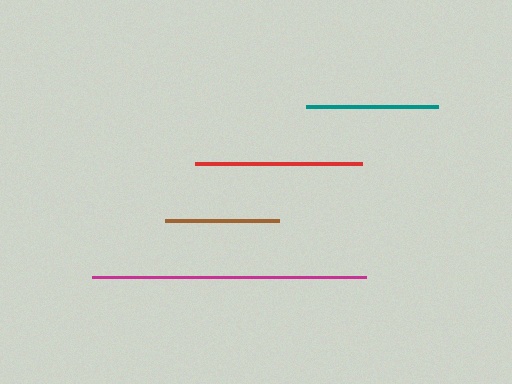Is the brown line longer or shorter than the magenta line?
The magenta line is longer than the brown line.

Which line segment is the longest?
The magenta line is the longest at approximately 274 pixels.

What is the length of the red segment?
The red segment is approximately 168 pixels long.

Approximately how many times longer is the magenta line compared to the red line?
The magenta line is approximately 1.6 times the length of the red line.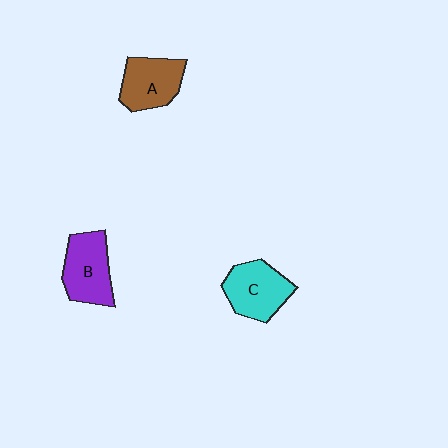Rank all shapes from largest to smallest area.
From largest to smallest: C (cyan), B (purple), A (brown).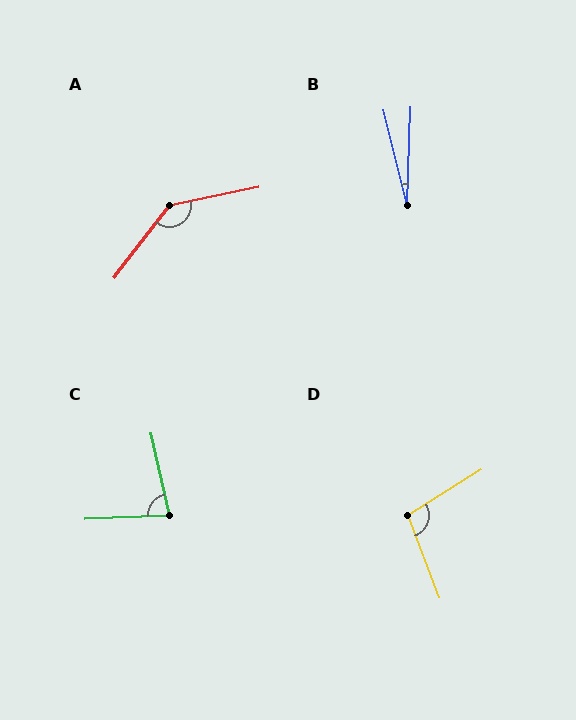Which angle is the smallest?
B, at approximately 16 degrees.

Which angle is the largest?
A, at approximately 139 degrees.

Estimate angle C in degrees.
Approximately 80 degrees.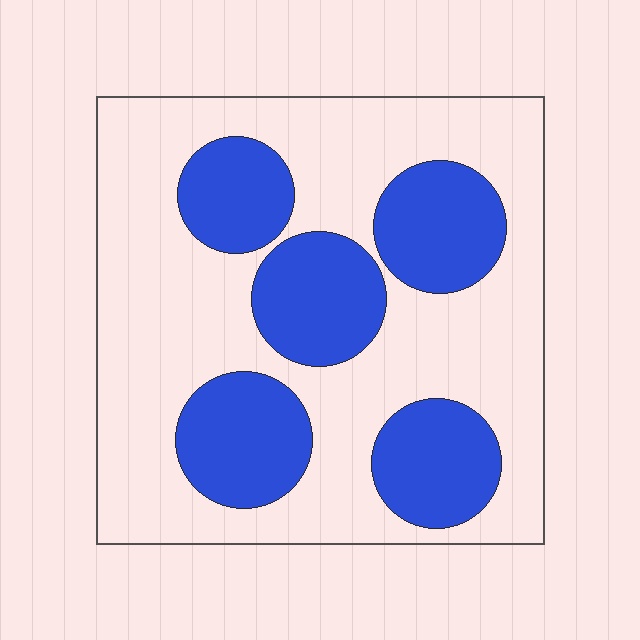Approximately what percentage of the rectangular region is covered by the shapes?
Approximately 35%.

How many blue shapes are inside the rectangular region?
5.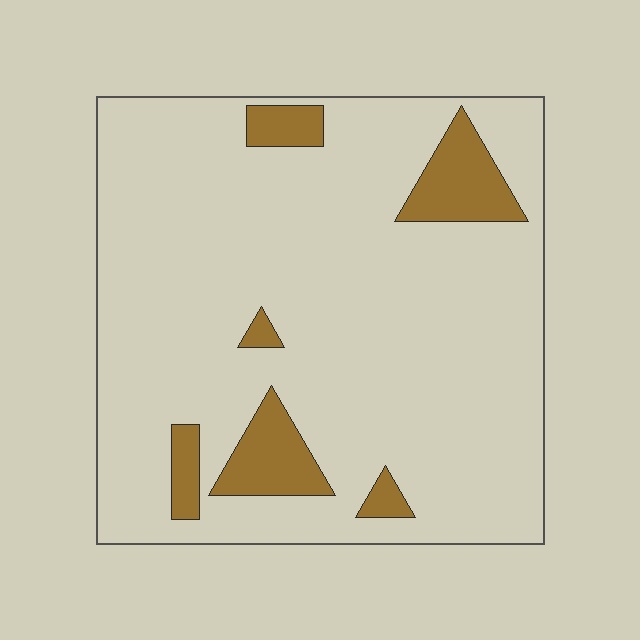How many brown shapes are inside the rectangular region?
6.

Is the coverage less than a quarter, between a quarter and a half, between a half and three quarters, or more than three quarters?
Less than a quarter.